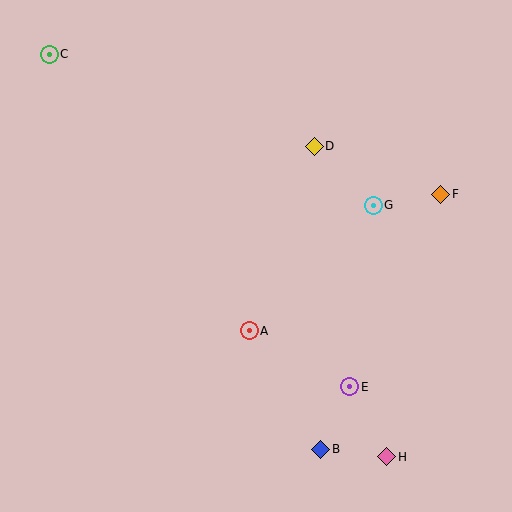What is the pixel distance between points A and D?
The distance between A and D is 195 pixels.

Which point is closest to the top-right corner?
Point F is closest to the top-right corner.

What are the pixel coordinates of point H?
Point H is at (387, 457).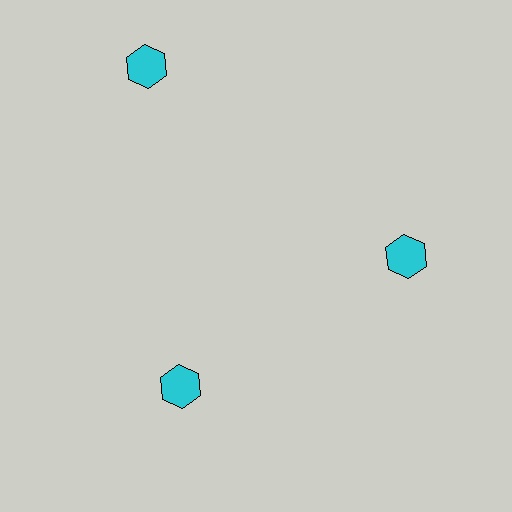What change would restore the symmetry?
The symmetry would be restored by moving it inward, back onto the ring so that all 3 hexagons sit at equal angles and equal distance from the center.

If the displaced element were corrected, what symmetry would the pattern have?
It would have 3-fold rotational symmetry — the pattern would map onto itself every 120 degrees.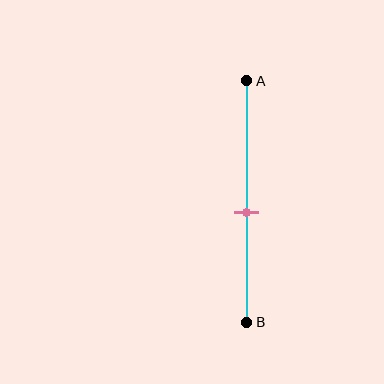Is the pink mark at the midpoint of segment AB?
No, the mark is at about 55% from A, not at the 50% midpoint.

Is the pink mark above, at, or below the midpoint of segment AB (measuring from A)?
The pink mark is below the midpoint of segment AB.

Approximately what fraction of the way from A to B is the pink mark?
The pink mark is approximately 55% of the way from A to B.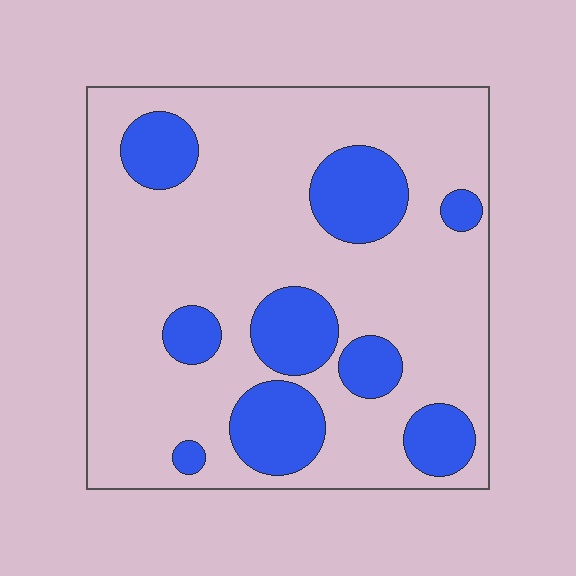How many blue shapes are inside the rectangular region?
9.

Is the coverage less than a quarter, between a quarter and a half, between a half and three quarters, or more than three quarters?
Less than a quarter.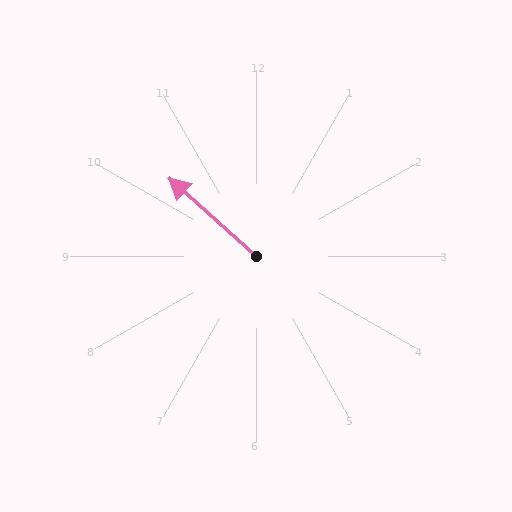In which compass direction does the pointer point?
Northwest.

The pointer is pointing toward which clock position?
Roughly 10 o'clock.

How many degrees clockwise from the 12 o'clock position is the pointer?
Approximately 312 degrees.